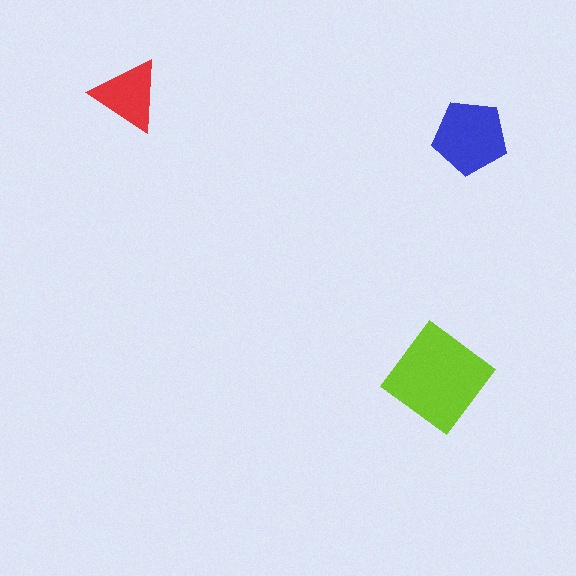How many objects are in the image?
There are 3 objects in the image.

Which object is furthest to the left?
The red triangle is leftmost.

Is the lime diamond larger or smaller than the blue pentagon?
Larger.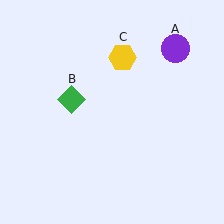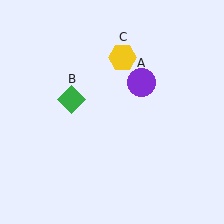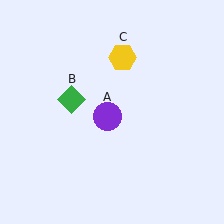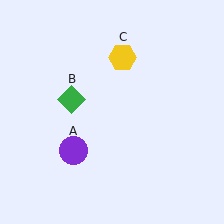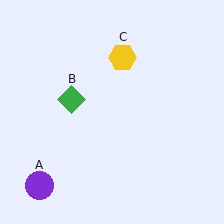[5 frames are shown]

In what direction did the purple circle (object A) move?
The purple circle (object A) moved down and to the left.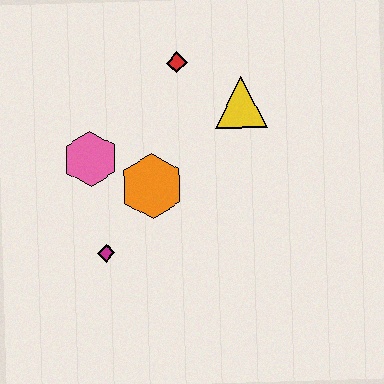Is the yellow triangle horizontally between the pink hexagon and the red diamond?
No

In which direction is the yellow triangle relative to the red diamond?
The yellow triangle is to the right of the red diamond.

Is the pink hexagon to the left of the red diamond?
Yes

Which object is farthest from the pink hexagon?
The yellow triangle is farthest from the pink hexagon.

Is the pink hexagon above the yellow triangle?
No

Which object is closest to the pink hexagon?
The orange hexagon is closest to the pink hexagon.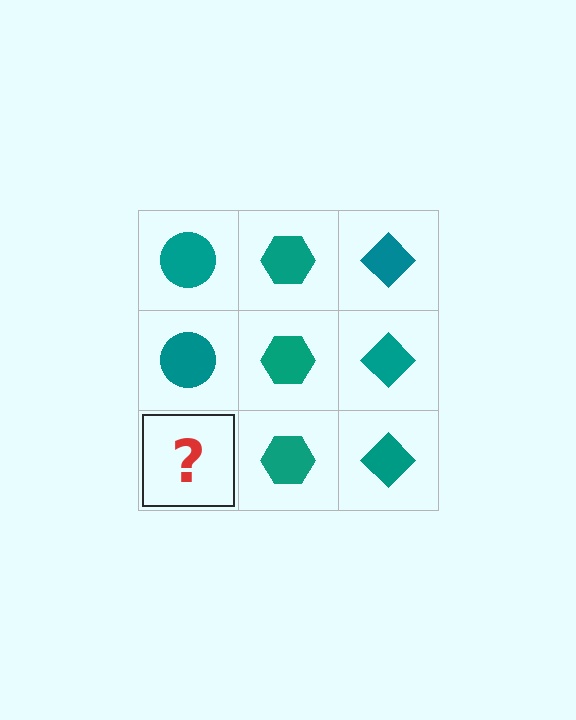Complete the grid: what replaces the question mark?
The question mark should be replaced with a teal circle.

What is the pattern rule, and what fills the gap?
The rule is that each column has a consistent shape. The gap should be filled with a teal circle.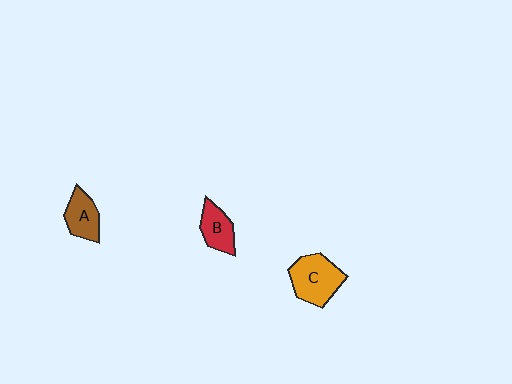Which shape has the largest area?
Shape C (orange).